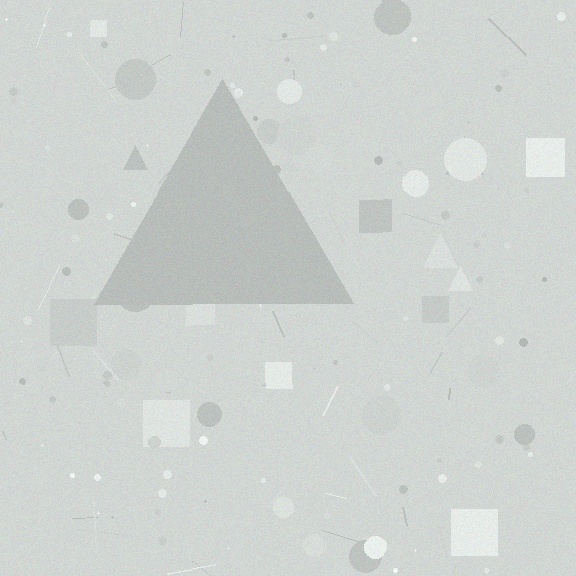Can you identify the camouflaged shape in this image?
The camouflaged shape is a triangle.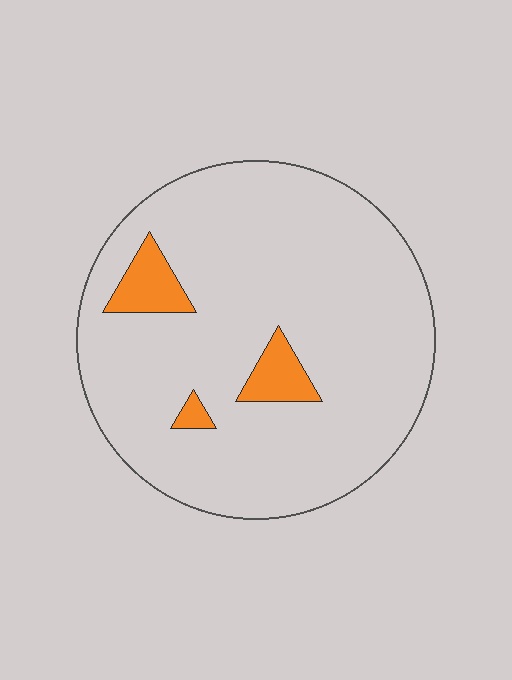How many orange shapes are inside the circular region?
3.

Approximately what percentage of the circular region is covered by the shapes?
Approximately 10%.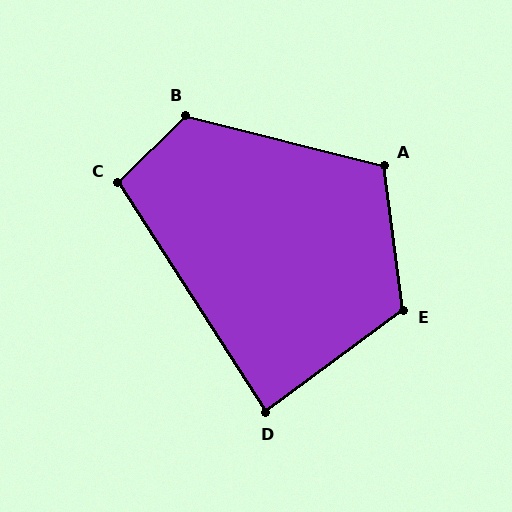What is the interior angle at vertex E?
Approximately 119 degrees (obtuse).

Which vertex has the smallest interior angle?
D, at approximately 86 degrees.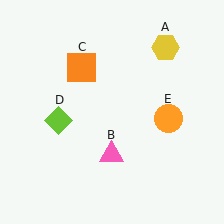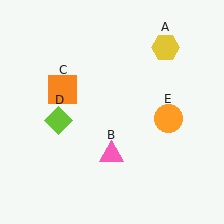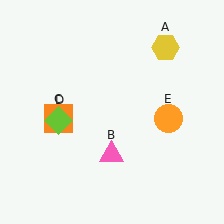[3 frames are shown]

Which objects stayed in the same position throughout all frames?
Yellow hexagon (object A) and pink triangle (object B) and lime diamond (object D) and orange circle (object E) remained stationary.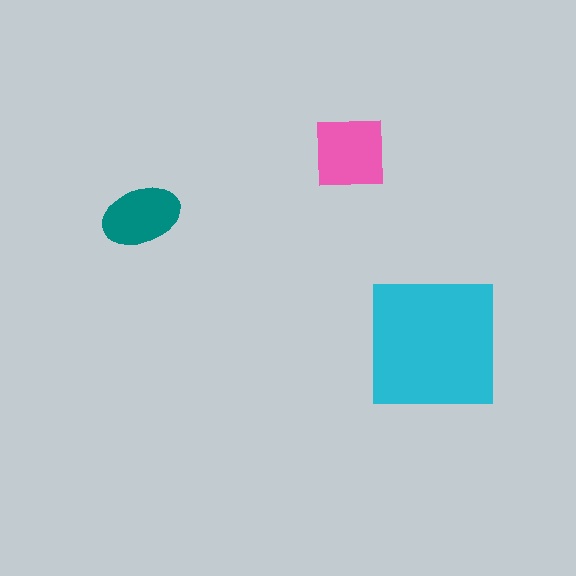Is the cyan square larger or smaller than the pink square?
Larger.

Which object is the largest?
The cyan square.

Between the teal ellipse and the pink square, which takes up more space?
The pink square.